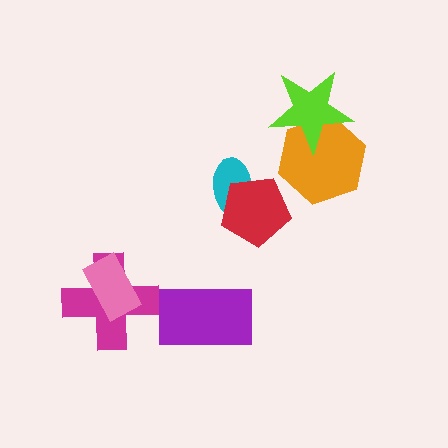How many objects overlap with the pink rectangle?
1 object overlaps with the pink rectangle.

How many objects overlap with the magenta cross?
1 object overlaps with the magenta cross.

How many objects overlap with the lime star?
1 object overlaps with the lime star.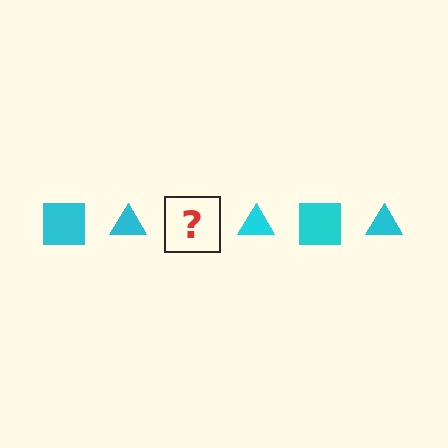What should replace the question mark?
The question mark should be replaced with a cyan square.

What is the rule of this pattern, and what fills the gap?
The rule is that the pattern cycles through square, triangle shapes in cyan. The gap should be filled with a cyan square.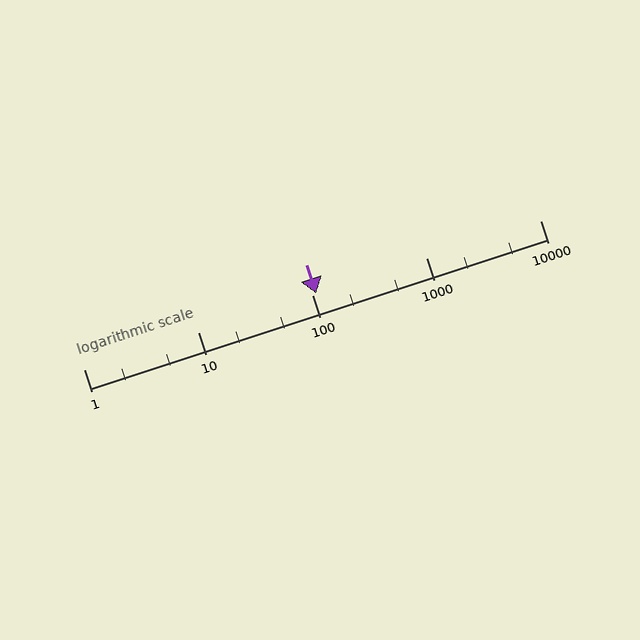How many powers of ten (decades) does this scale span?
The scale spans 4 decades, from 1 to 10000.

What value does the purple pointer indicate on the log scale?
The pointer indicates approximately 110.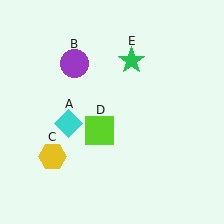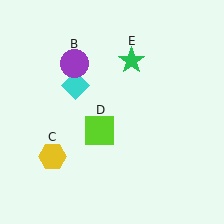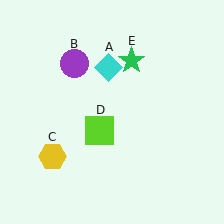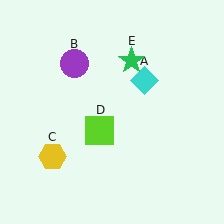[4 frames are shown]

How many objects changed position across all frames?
1 object changed position: cyan diamond (object A).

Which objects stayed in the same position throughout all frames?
Purple circle (object B) and yellow hexagon (object C) and lime square (object D) and green star (object E) remained stationary.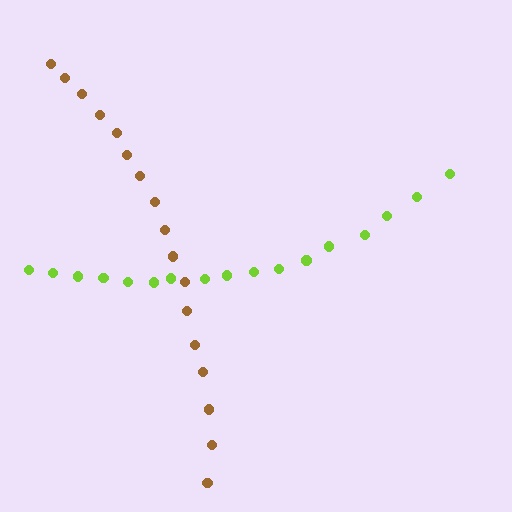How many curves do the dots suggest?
There are 2 distinct paths.